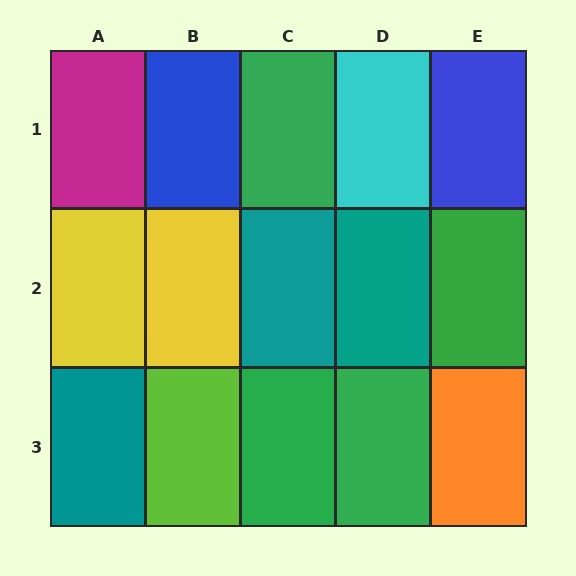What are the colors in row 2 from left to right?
Yellow, yellow, teal, teal, green.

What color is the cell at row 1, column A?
Magenta.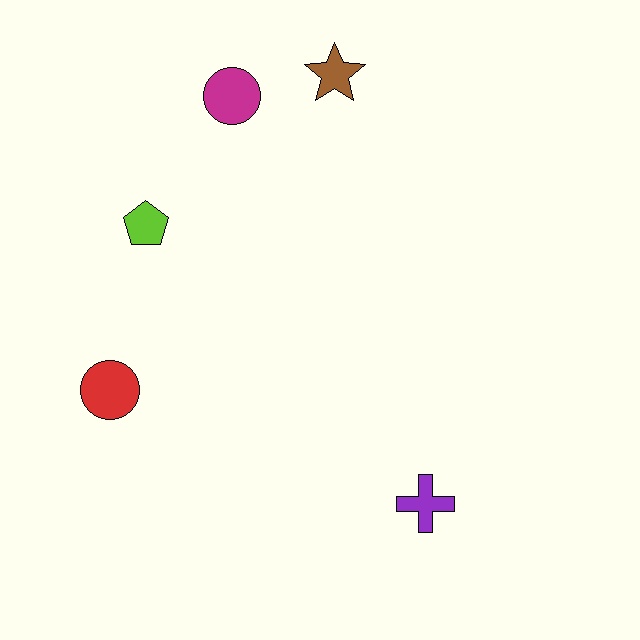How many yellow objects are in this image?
There are no yellow objects.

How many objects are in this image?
There are 5 objects.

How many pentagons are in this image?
There is 1 pentagon.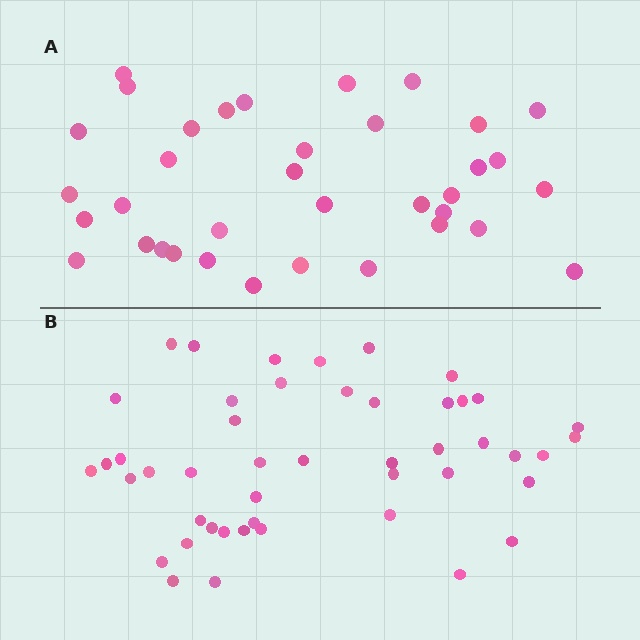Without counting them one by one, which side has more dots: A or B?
Region B (the bottom region) has more dots.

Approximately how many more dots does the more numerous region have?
Region B has roughly 12 or so more dots than region A.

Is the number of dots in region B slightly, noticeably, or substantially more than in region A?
Region B has noticeably more, but not dramatically so. The ratio is roughly 1.3 to 1.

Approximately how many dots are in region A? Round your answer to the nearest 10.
About 40 dots. (The exact count is 36, which rounds to 40.)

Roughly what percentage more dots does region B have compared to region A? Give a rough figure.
About 30% more.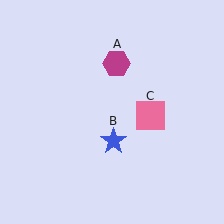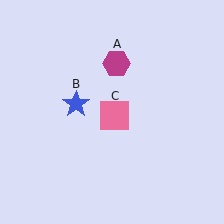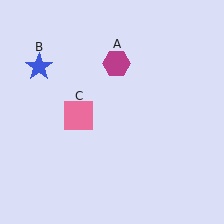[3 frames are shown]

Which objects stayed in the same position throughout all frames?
Magenta hexagon (object A) remained stationary.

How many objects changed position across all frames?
2 objects changed position: blue star (object B), pink square (object C).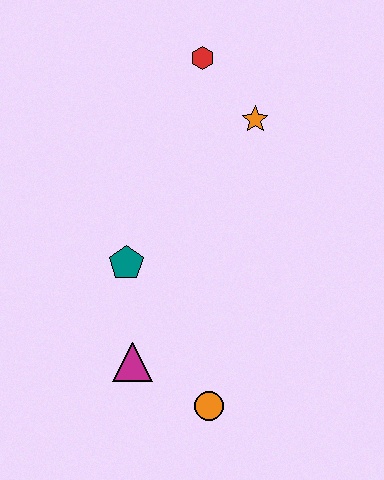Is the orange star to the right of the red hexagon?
Yes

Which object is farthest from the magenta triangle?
The red hexagon is farthest from the magenta triangle.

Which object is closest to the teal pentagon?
The magenta triangle is closest to the teal pentagon.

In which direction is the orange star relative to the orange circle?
The orange star is above the orange circle.